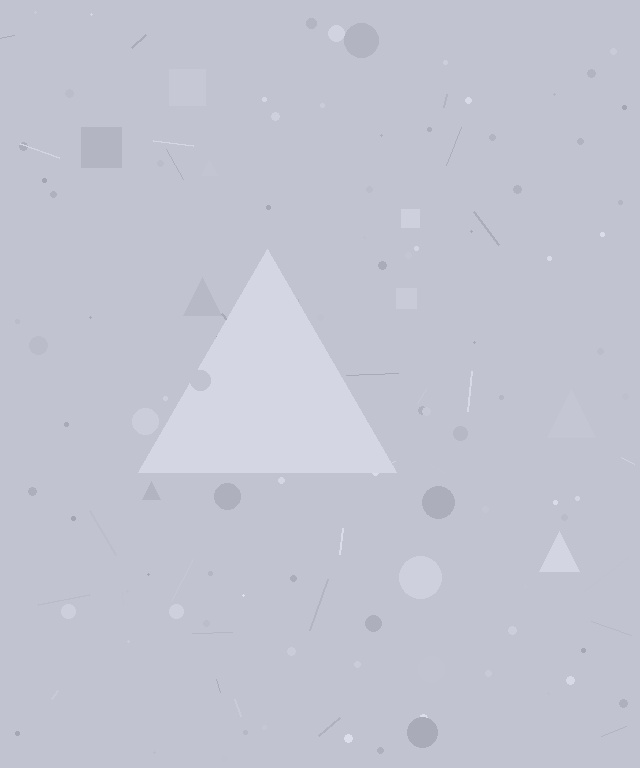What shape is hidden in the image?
A triangle is hidden in the image.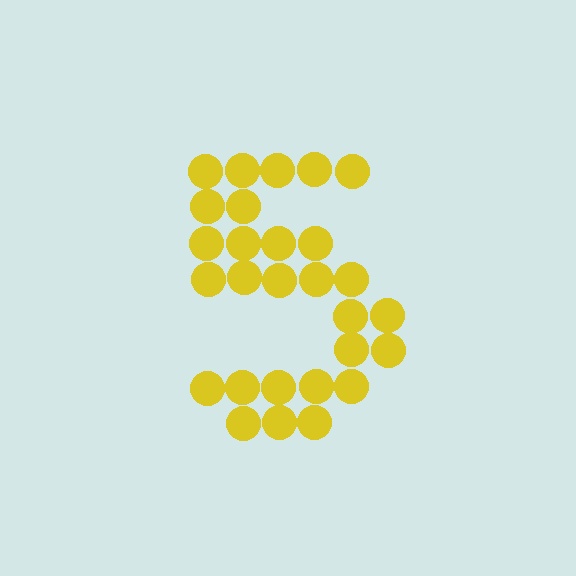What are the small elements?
The small elements are circles.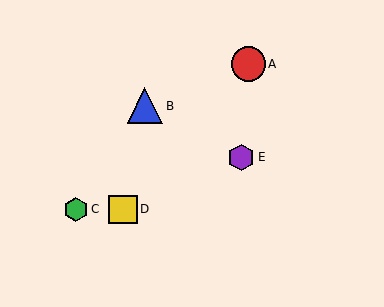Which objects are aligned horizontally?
Objects C, D are aligned horizontally.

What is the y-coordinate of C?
Object C is at y≈209.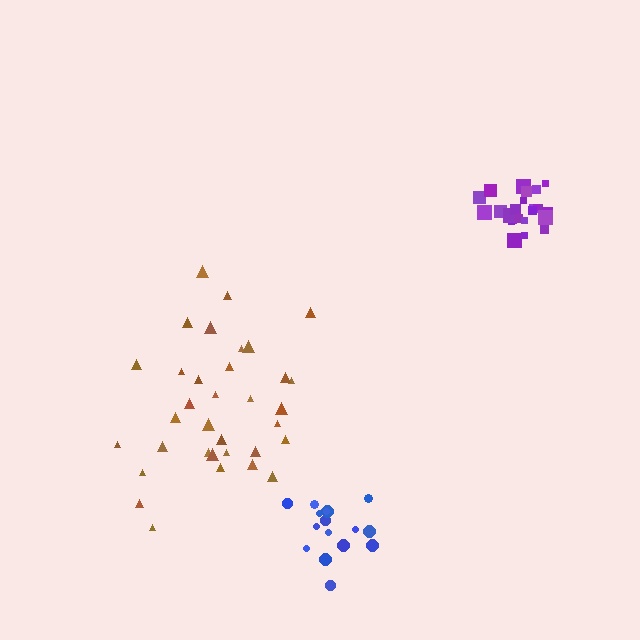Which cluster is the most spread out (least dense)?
Brown.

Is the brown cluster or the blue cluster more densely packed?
Blue.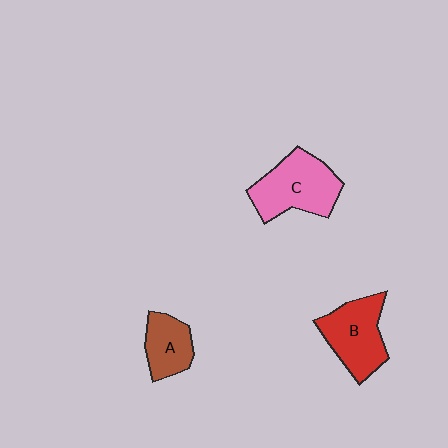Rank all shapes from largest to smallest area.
From largest to smallest: C (pink), B (red), A (brown).